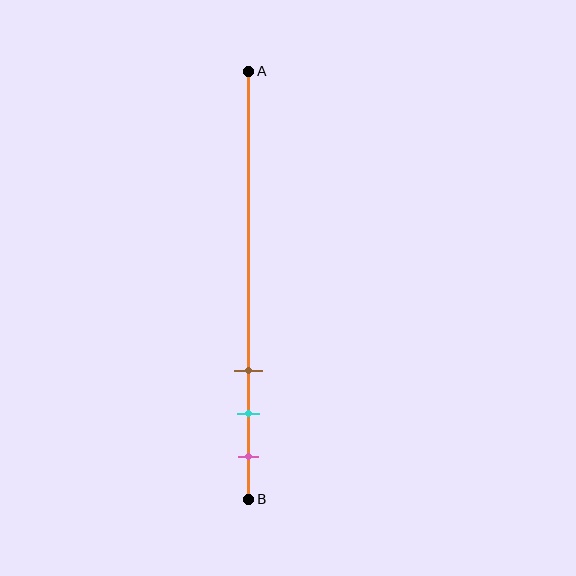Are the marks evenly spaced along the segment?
Yes, the marks are approximately evenly spaced.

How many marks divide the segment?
There are 3 marks dividing the segment.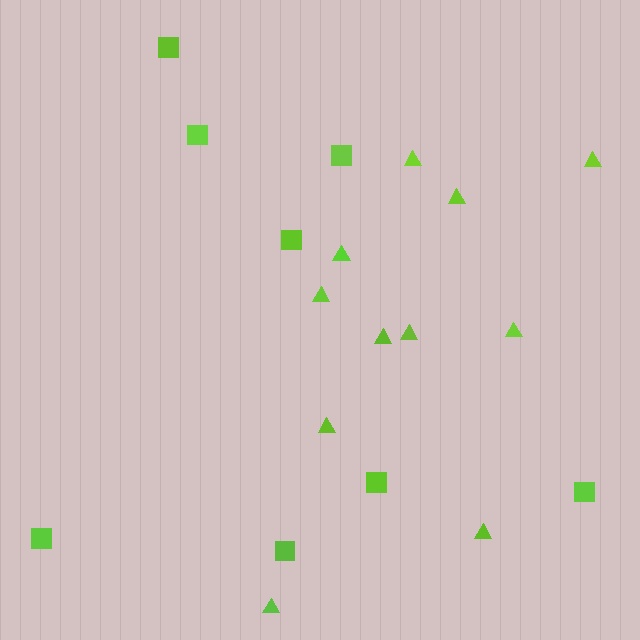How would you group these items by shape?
There are 2 groups: one group of squares (8) and one group of triangles (11).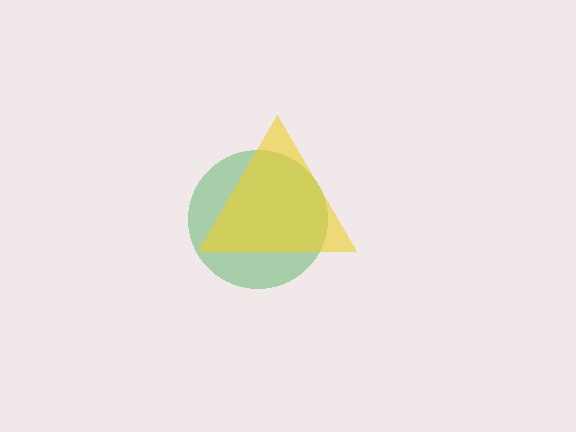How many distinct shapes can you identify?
There are 2 distinct shapes: a green circle, a yellow triangle.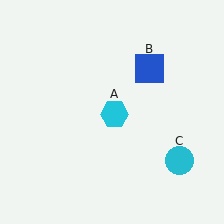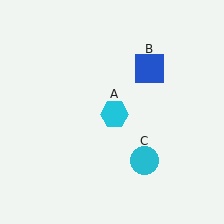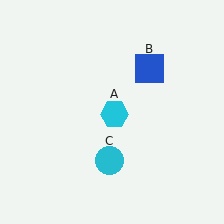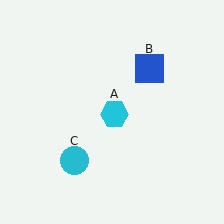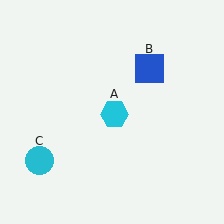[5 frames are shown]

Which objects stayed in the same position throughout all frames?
Cyan hexagon (object A) and blue square (object B) remained stationary.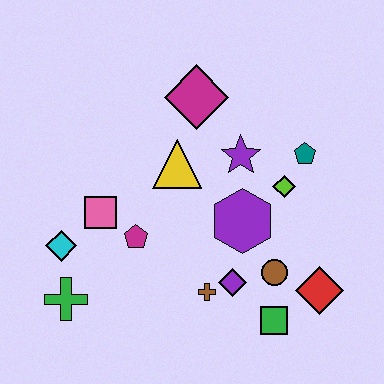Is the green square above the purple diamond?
No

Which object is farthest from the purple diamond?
The magenta diamond is farthest from the purple diamond.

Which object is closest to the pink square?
The magenta pentagon is closest to the pink square.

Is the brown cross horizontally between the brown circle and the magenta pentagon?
Yes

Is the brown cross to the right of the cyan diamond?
Yes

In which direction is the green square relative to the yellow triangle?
The green square is below the yellow triangle.